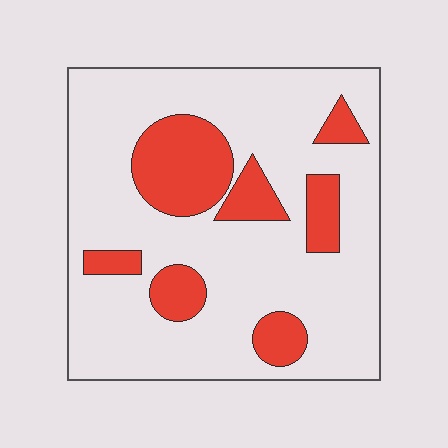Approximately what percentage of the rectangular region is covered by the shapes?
Approximately 20%.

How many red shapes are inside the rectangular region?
7.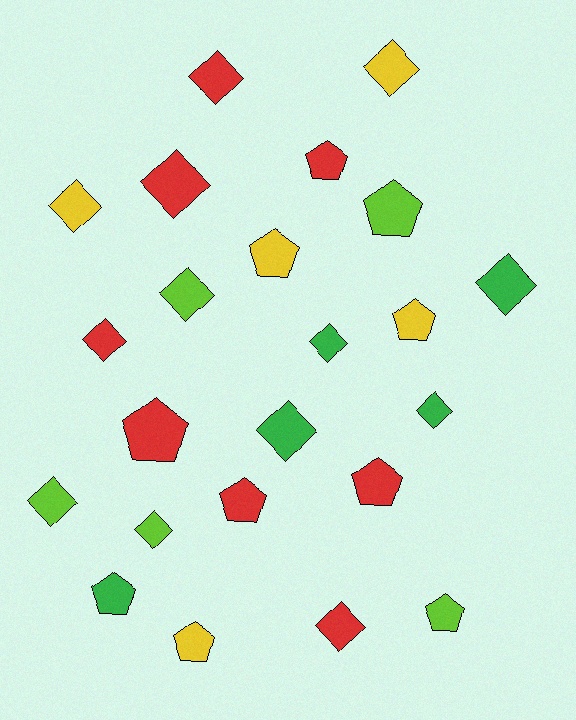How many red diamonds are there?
There are 4 red diamonds.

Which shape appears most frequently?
Diamond, with 13 objects.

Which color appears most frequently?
Red, with 8 objects.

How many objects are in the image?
There are 23 objects.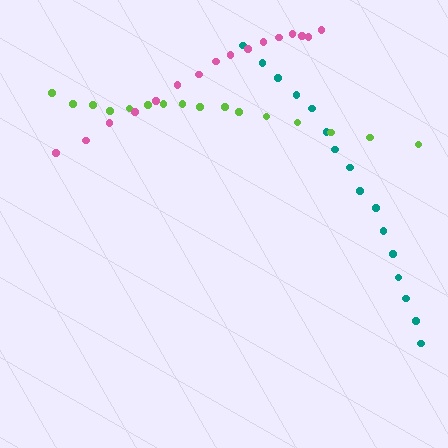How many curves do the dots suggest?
There are 3 distinct paths.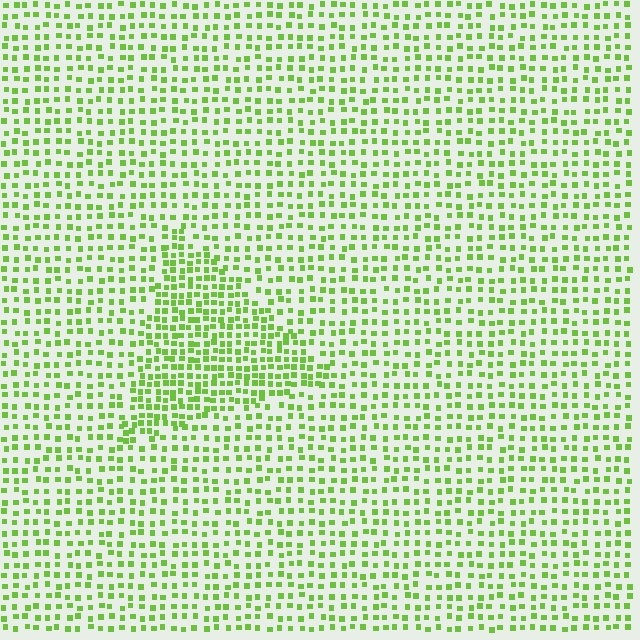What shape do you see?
I see a triangle.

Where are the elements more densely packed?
The elements are more densely packed inside the triangle boundary.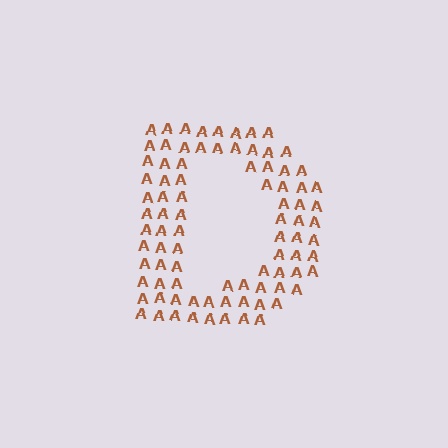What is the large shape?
The large shape is the letter D.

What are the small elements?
The small elements are letter A's.